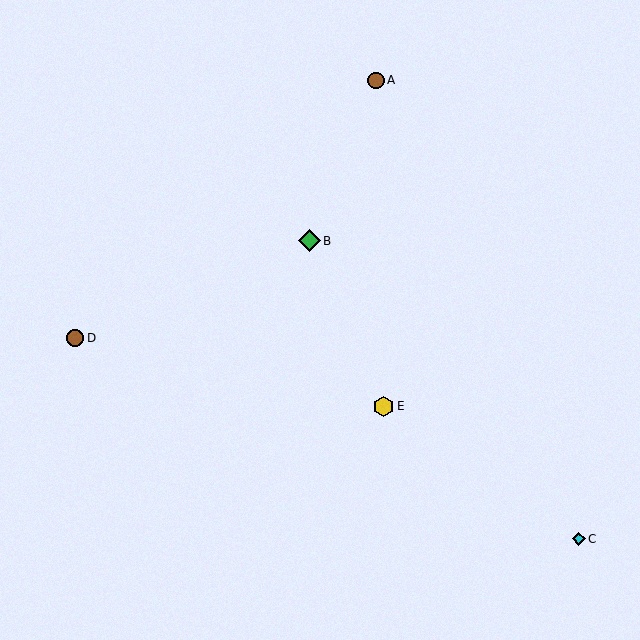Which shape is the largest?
The green diamond (labeled B) is the largest.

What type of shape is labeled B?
Shape B is a green diamond.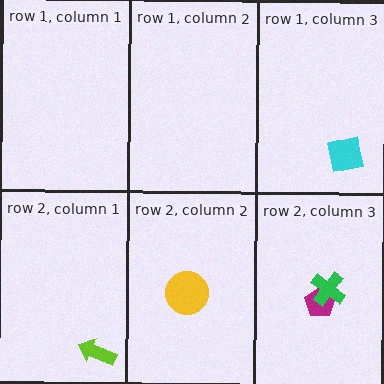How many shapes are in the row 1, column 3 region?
1.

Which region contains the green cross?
The row 2, column 3 region.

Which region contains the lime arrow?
The row 2, column 1 region.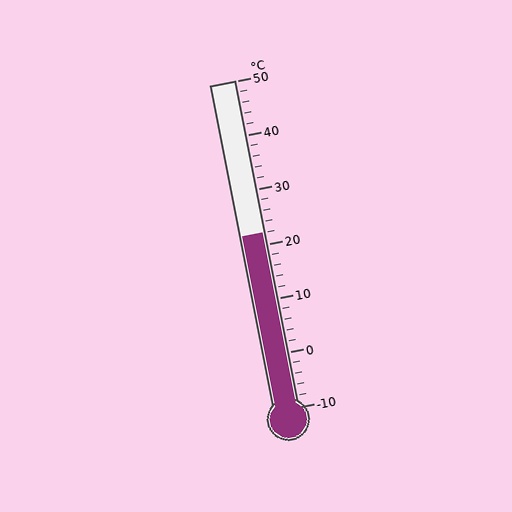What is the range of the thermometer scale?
The thermometer scale ranges from -10°C to 50°C.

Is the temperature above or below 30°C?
The temperature is below 30°C.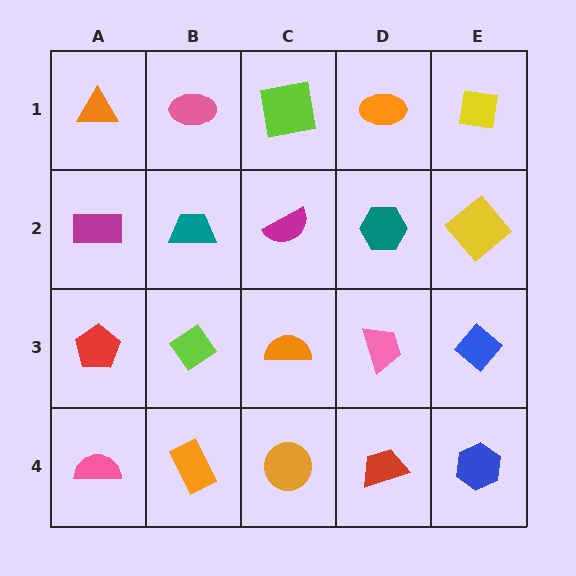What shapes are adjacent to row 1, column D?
A teal hexagon (row 2, column D), a lime square (row 1, column C), a yellow square (row 1, column E).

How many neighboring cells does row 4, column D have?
3.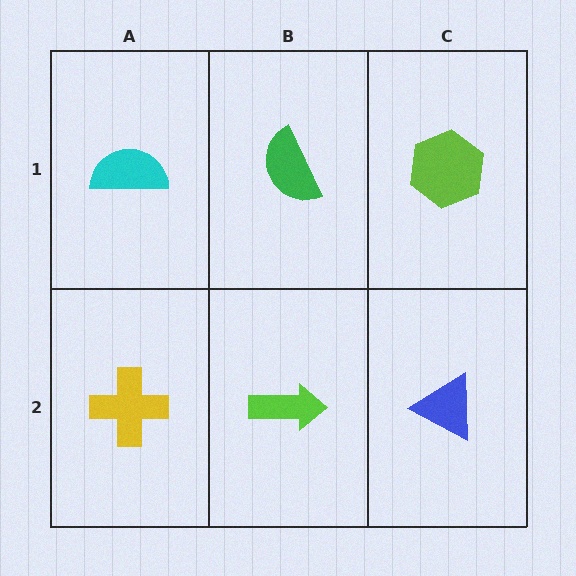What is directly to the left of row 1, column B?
A cyan semicircle.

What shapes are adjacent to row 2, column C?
A lime hexagon (row 1, column C), a lime arrow (row 2, column B).